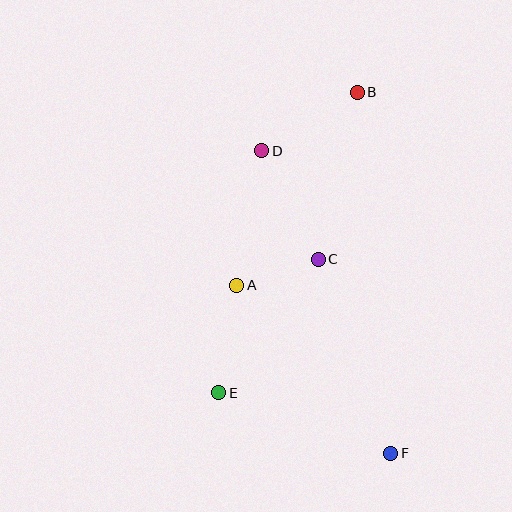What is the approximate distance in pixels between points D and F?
The distance between D and F is approximately 329 pixels.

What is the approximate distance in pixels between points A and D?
The distance between A and D is approximately 137 pixels.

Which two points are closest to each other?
Points A and C are closest to each other.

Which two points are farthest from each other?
Points B and F are farthest from each other.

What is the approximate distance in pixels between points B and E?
The distance between B and E is approximately 331 pixels.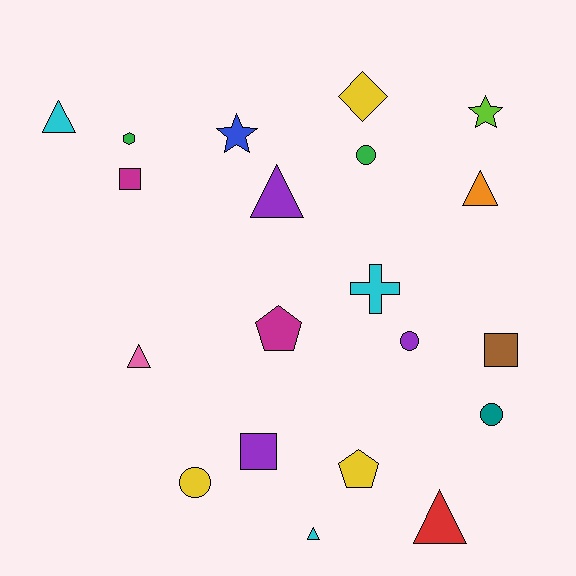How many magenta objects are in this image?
There are 2 magenta objects.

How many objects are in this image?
There are 20 objects.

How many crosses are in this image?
There is 1 cross.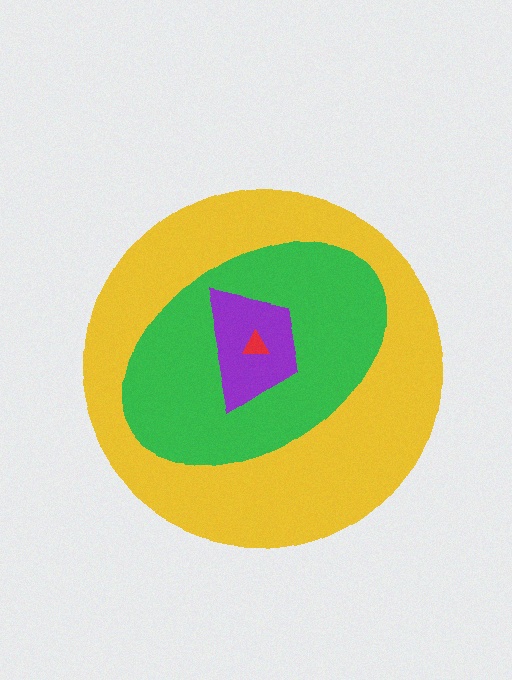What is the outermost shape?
The yellow circle.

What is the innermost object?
The red triangle.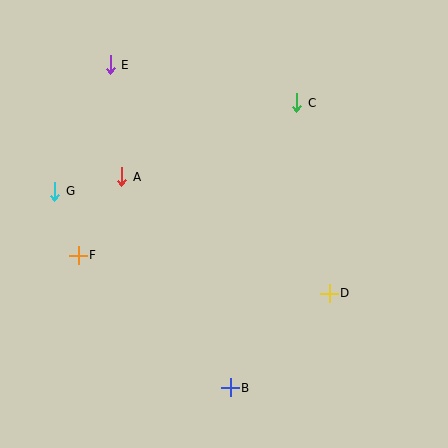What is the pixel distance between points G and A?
The distance between G and A is 69 pixels.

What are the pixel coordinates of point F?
Point F is at (78, 255).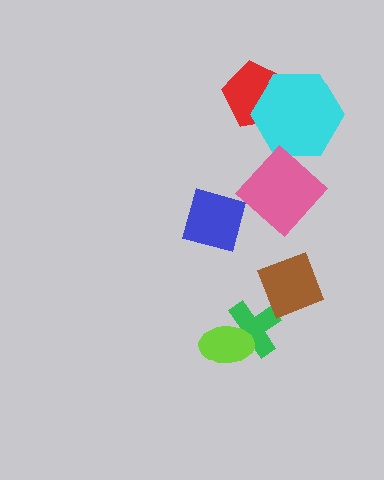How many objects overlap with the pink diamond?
0 objects overlap with the pink diamond.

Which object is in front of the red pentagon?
The cyan hexagon is in front of the red pentagon.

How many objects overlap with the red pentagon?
1 object overlaps with the red pentagon.